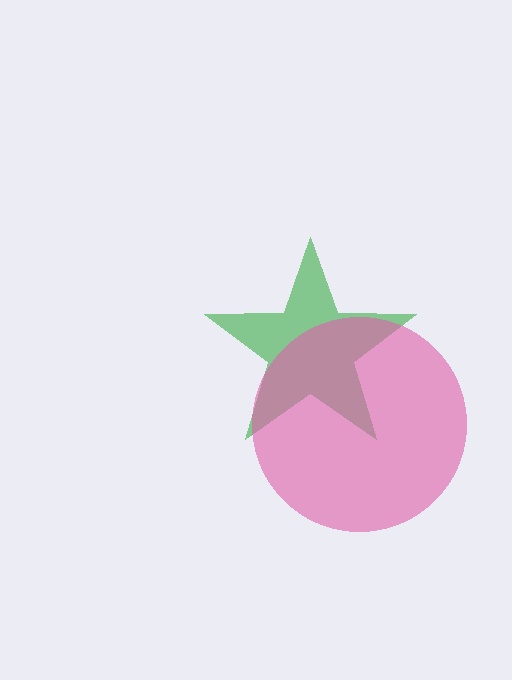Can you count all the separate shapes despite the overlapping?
Yes, there are 2 separate shapes.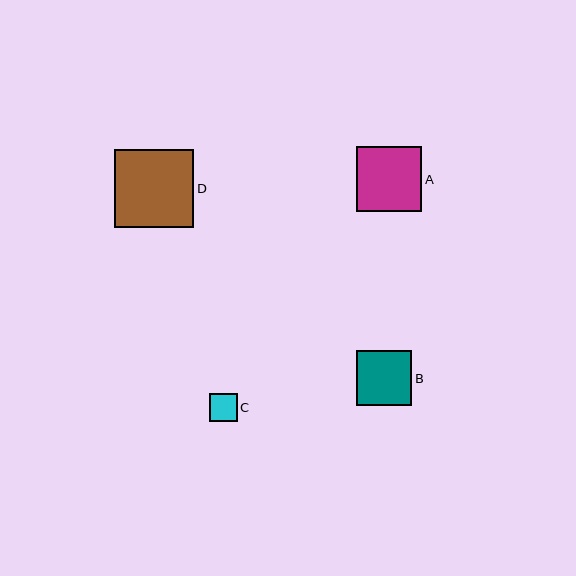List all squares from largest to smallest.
From largest to smallest: D, A, B, C.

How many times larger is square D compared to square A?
Square D is approximately 1.2 times the size of square A.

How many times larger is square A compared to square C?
Square A is approximately 2.4 times the size of square C.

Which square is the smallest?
Square C is the smallest with a size of approximately 28 pixels.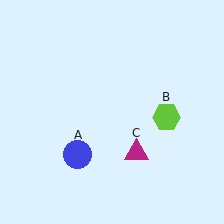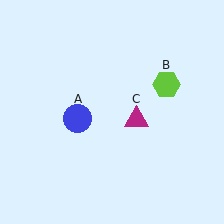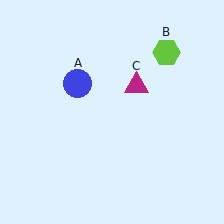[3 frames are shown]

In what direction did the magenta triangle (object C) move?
The magenta triangle (object C) moved up.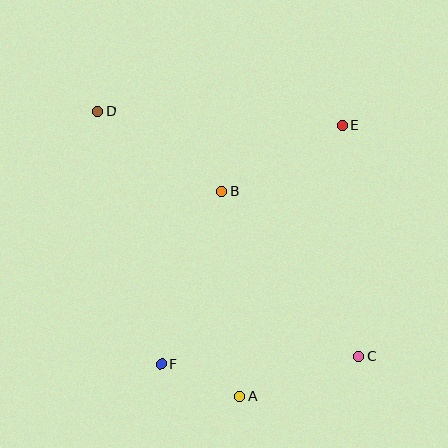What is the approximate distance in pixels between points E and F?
The distance between E and F is approximately 300 pixels.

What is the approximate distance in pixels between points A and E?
The distance between A and E is approximately 290 pixels.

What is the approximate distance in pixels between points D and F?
The distance between D and F is approximately 261 pixels.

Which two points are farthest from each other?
Points C and D are farthest from each other.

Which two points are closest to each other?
Points A and F are closest to each other.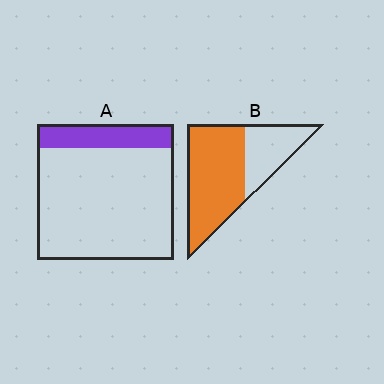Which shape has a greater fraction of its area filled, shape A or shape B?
Shape B.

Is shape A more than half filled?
No.